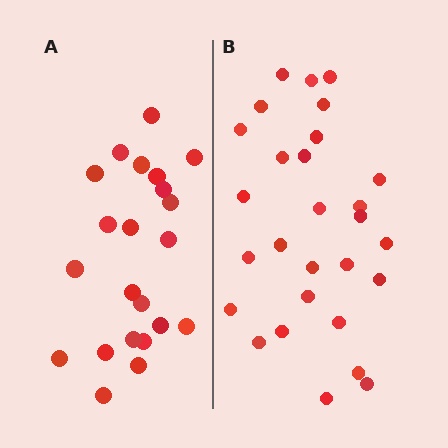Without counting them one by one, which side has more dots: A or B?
Region B (the right region) has more dots.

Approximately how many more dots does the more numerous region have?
Region B has about 6 more dots than region A.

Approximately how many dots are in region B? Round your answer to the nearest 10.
About 30 dots. (The exact count is 28, which rounds to 30.)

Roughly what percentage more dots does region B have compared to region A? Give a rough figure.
About 25% more.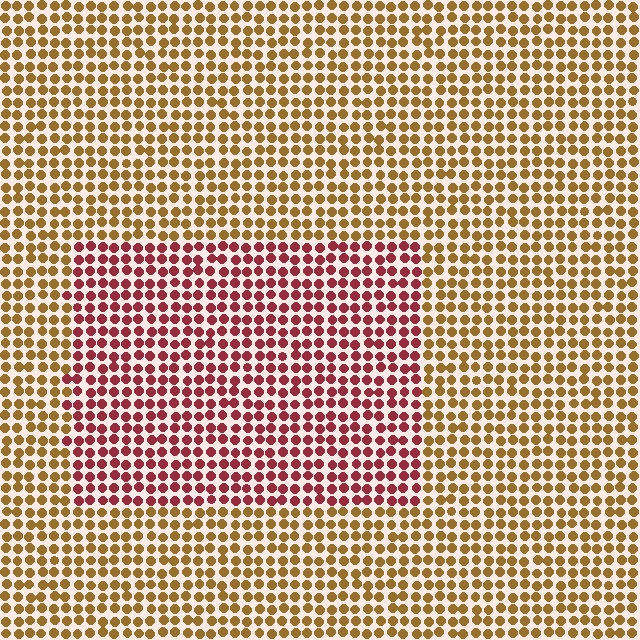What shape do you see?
I see a rectangle.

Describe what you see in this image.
The image is filled with small brown elements in a uniform arrangement. A rectangle-shaped region is visible where the elements are tinted to a slightly different hue, forming a subtle color boundary.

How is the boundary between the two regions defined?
The boundary is defined purely by a slight shift in hue (about 49 degrees). Spacing, size, and orientation are identical on both sides.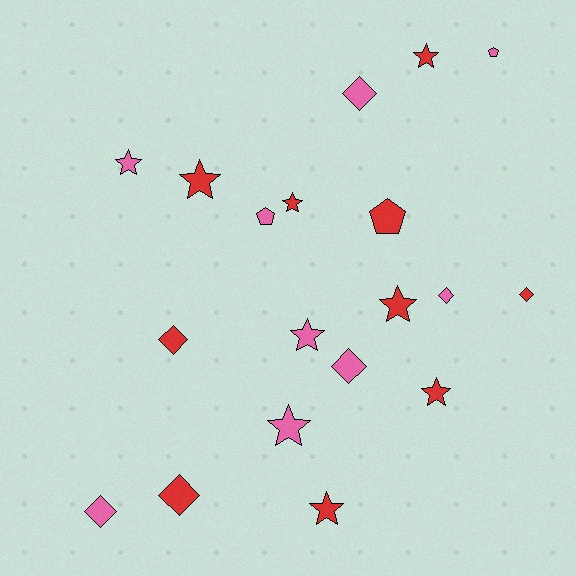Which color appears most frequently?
Red, with 10 objects.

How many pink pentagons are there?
There are 2 pink pentagons.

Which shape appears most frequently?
Star, with 9 objects.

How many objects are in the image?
There are 19 objects.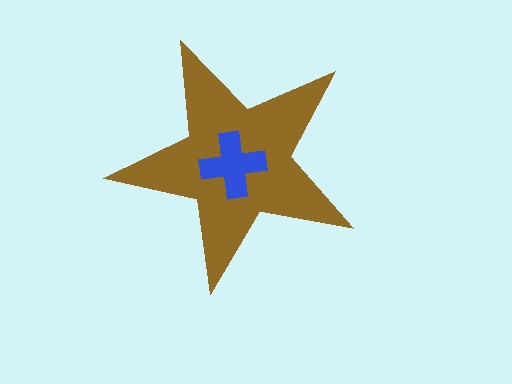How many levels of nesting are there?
2.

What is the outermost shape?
The brown star.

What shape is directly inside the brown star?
The blue cross.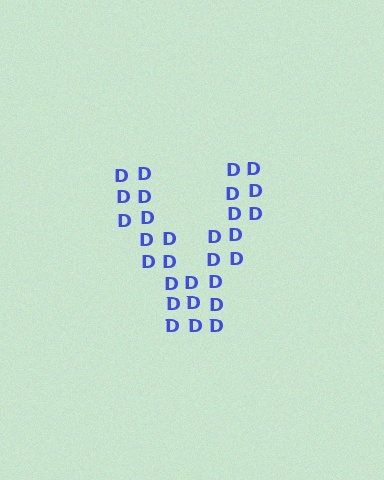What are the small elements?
The small elements are letter D's.